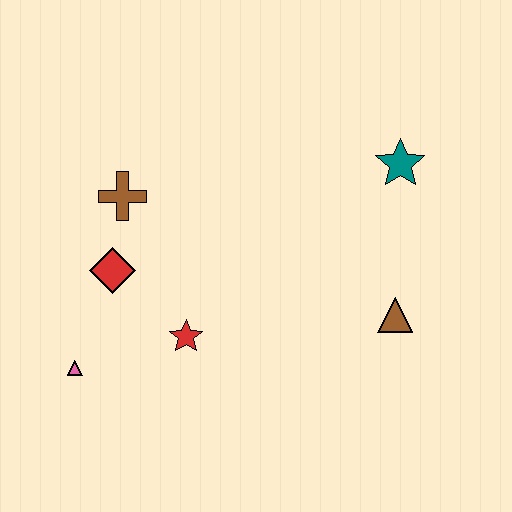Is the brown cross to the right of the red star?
No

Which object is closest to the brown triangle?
The teal star is closest to the brown triangle.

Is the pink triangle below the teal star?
Yes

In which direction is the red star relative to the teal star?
The red star is to the left of the teal star.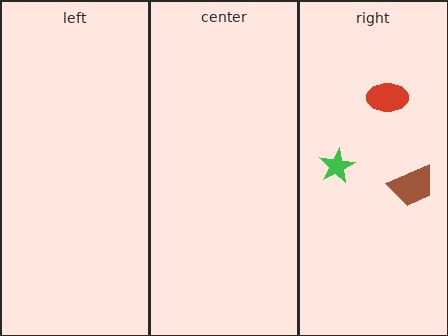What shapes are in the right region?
The red ellipse, the green star, the brown trapezoid.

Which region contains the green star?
The right region.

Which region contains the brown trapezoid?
The right region.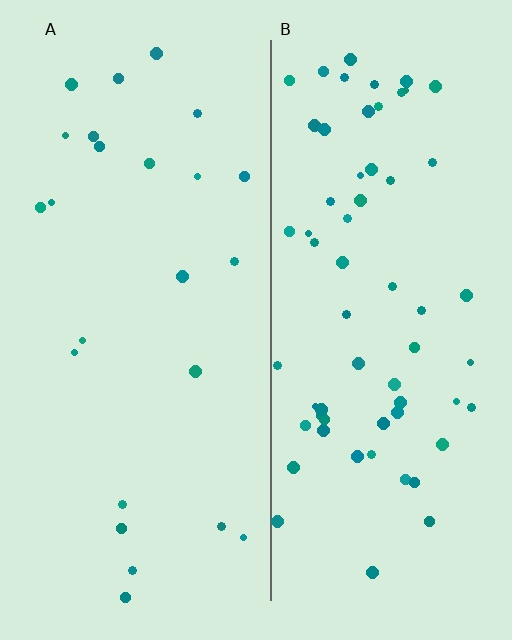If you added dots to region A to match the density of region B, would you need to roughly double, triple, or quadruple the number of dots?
Approximately triple.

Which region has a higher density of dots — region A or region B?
B (the right).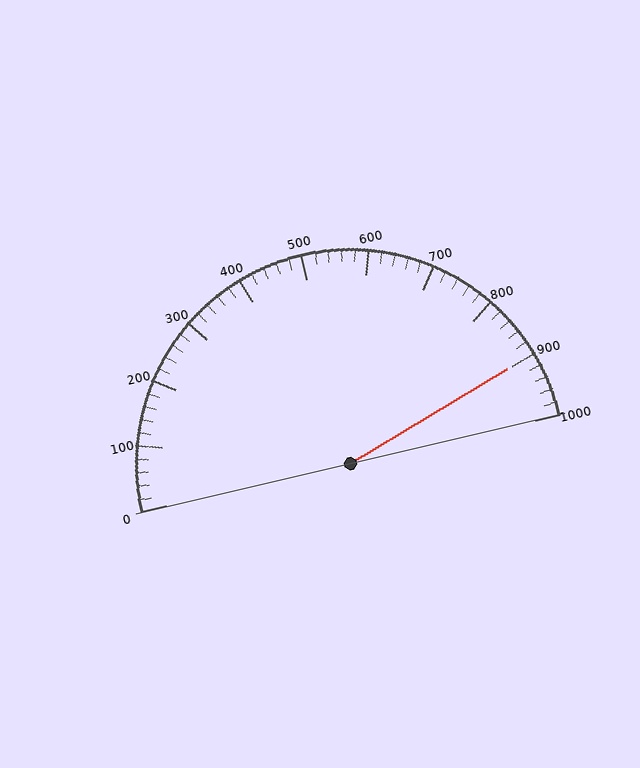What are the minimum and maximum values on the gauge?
The gauge ranges from 0 to 1000.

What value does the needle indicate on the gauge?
The needle indicates approximately 900.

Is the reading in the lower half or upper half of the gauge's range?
The reading is in the upper half of the range (0 to 1000).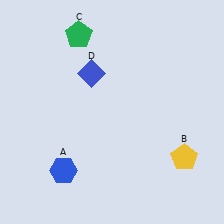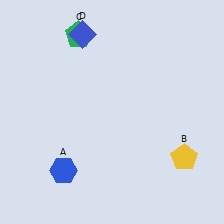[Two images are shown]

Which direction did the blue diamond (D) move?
The blue diamond (D) moved up.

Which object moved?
The blue diamond (D) moved up.